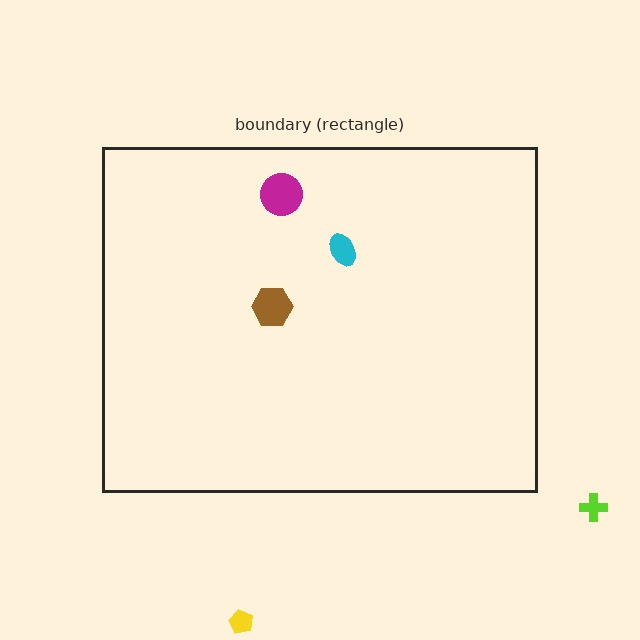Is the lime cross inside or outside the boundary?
Outside.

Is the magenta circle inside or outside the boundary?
Inside.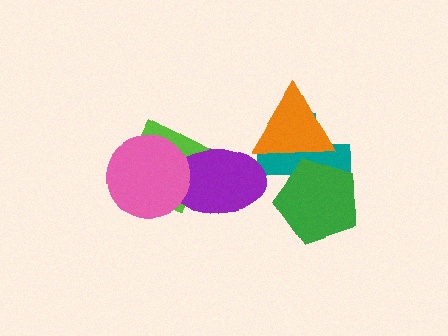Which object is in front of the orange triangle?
The green pentagon is in front of the orange triangle.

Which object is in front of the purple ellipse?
The pink circle is in front of the purple ellipse.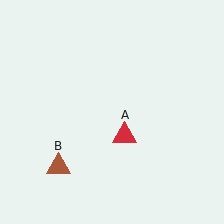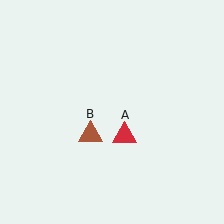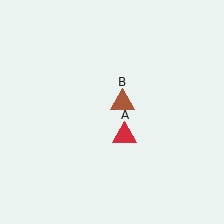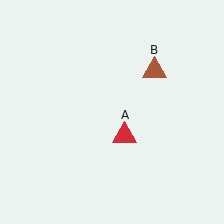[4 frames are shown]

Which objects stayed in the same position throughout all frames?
Red triangle (object A) remained stationary.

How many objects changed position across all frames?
1 object changed position: brown triangle (object B).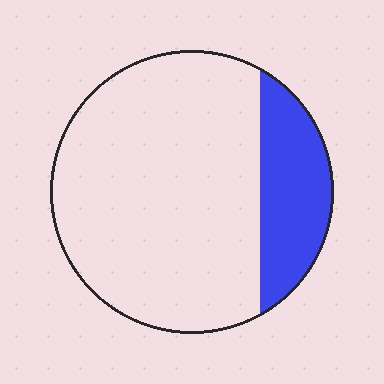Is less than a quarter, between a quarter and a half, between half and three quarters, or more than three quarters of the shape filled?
Less than a quarter.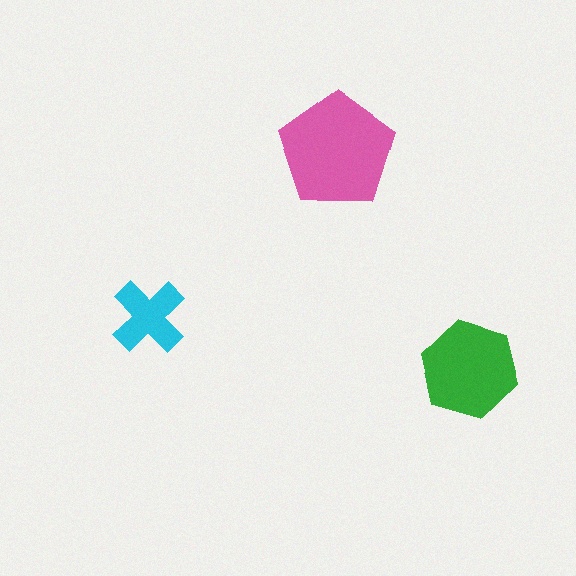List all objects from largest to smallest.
The pink pentagon, the green hexagon, the cyan cross.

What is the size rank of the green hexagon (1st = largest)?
2nd.